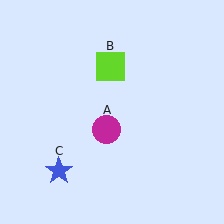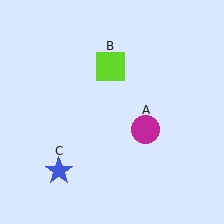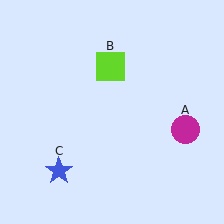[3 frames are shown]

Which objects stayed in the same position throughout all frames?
Lime square (object B) and blue star (object C) remained stationary.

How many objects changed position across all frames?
1 object changed position: magenta circle (object A).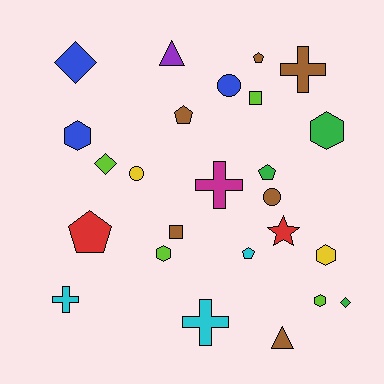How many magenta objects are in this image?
There is 1 magenta object.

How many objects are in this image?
There are 25 objects.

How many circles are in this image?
There are 3 circles.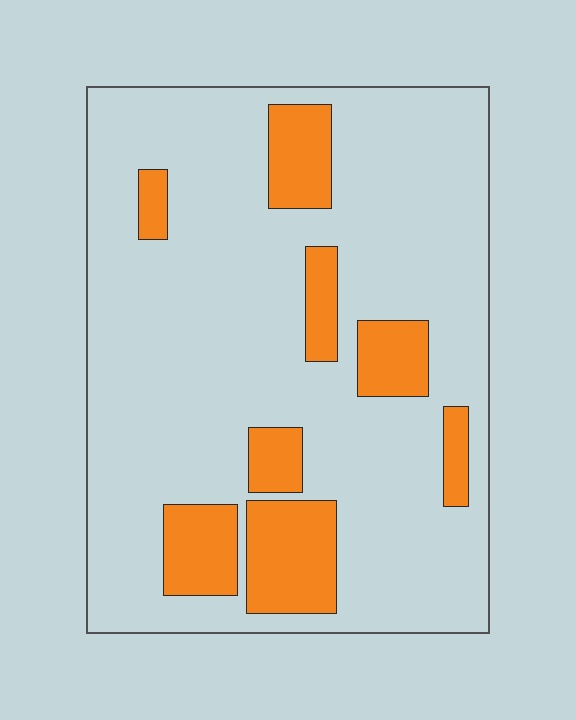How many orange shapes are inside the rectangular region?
8.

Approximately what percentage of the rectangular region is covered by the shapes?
Approximately 20%.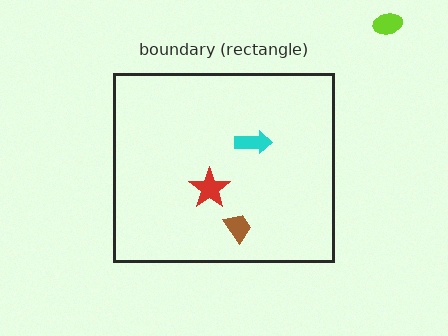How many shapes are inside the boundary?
3 inside, 1 outside.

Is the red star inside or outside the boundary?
Inside.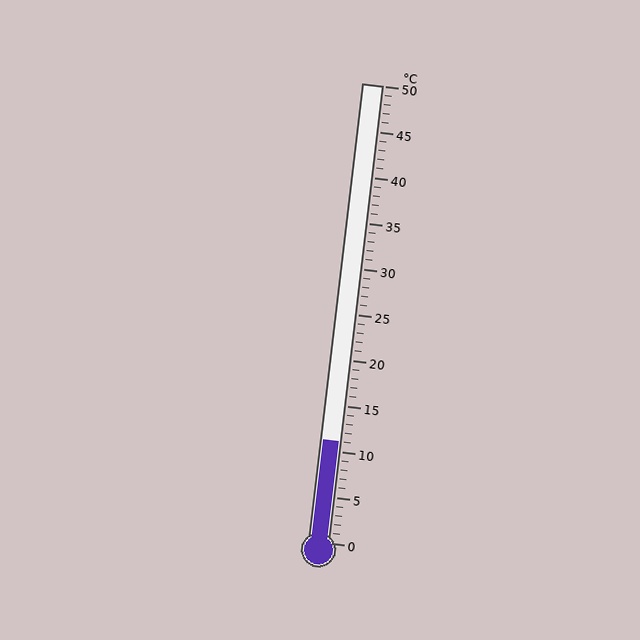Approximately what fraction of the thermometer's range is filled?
The thermometer is filled to approximately 20% of its range.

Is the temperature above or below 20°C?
The temperature is below 20°C.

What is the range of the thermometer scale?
The thermometer scale ranges from 0°C to 50°C.